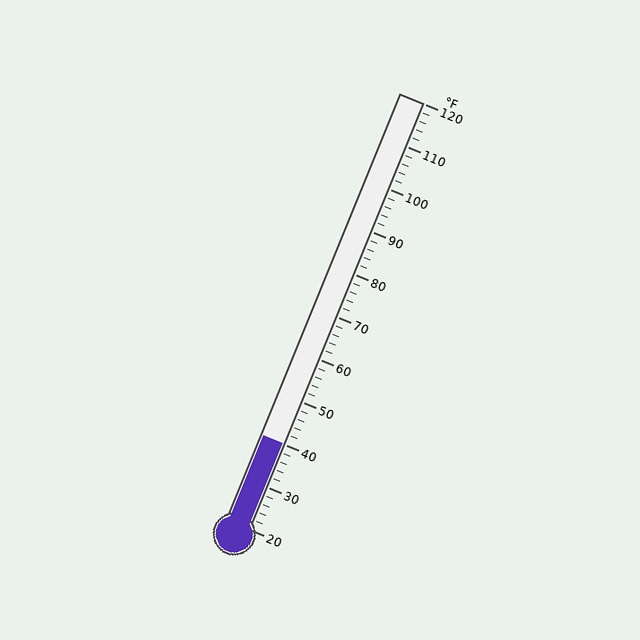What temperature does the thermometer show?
The thermometer shows approximately 40°F.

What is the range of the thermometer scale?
The thermometer scale ranges from 20°F to 120°F.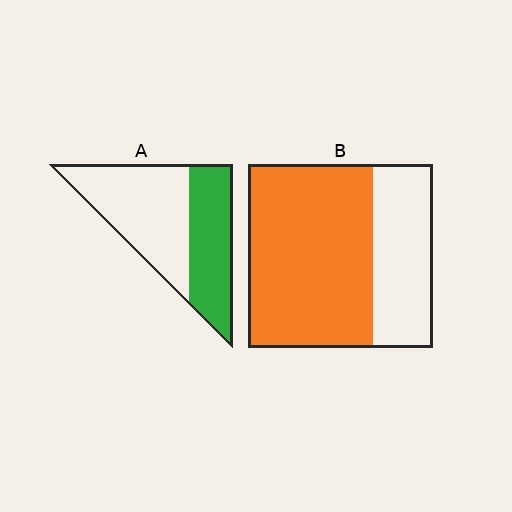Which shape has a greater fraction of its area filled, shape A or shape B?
Shape B.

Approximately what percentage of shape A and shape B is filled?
A is approximately 40% and B is approximately 70%.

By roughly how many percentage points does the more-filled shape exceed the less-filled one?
By roughly 25 percentage points (B over A).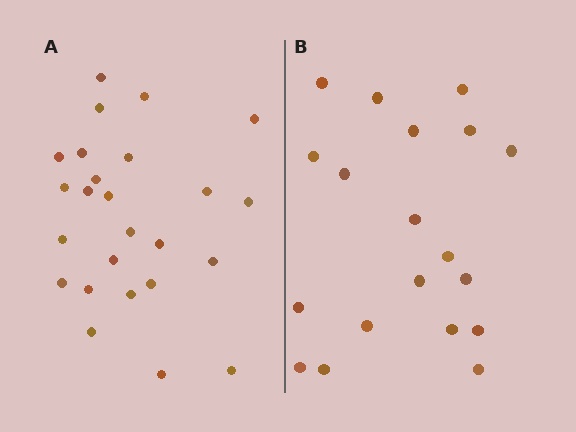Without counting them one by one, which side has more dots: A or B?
Region A (the left region) has more dots.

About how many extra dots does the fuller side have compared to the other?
Region A has about 6 more dots than region B.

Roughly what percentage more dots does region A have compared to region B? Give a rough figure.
About 30% more.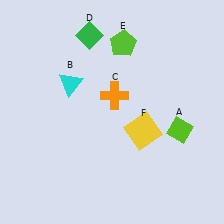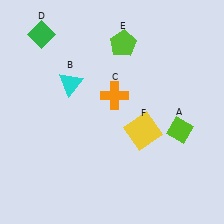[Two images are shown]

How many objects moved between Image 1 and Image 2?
1 object moved between the two images.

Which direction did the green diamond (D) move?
The green diamond (D) moved left.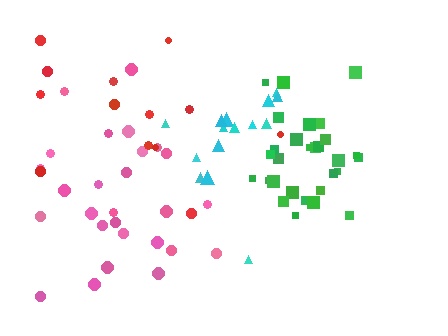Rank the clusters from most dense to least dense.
green, cyan, pink, red.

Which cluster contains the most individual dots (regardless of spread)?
Green (29).